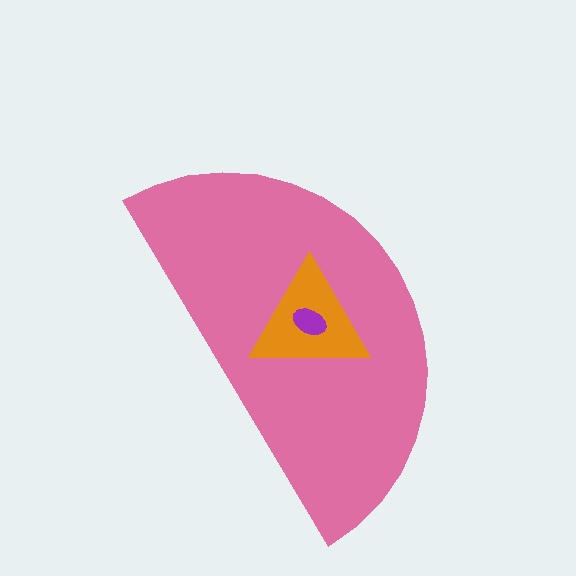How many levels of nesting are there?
3.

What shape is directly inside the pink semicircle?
The orange triangle.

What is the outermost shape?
The pink semicircle.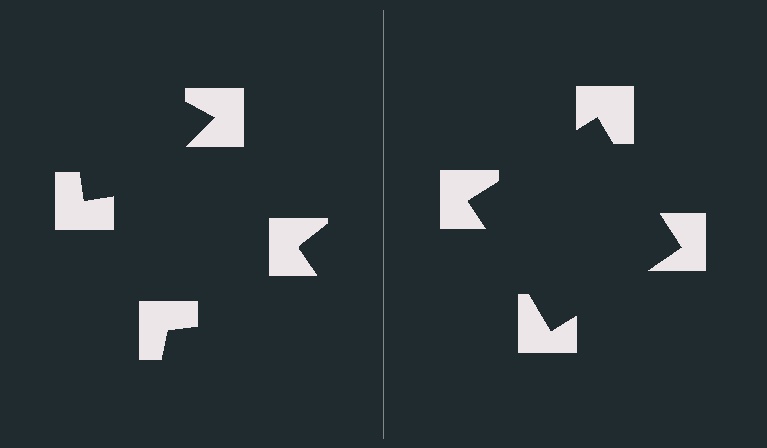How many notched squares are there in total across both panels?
8 — 4 on each side.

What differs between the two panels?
The notched squares are positioned identically on both sides; only the wedge orientations differ. On the right they align to a square; on the left they are misaligned.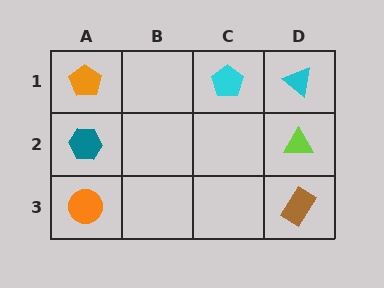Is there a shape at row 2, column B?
No, that cell is empty.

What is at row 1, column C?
A cyan pentagon.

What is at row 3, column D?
A brown rectangle.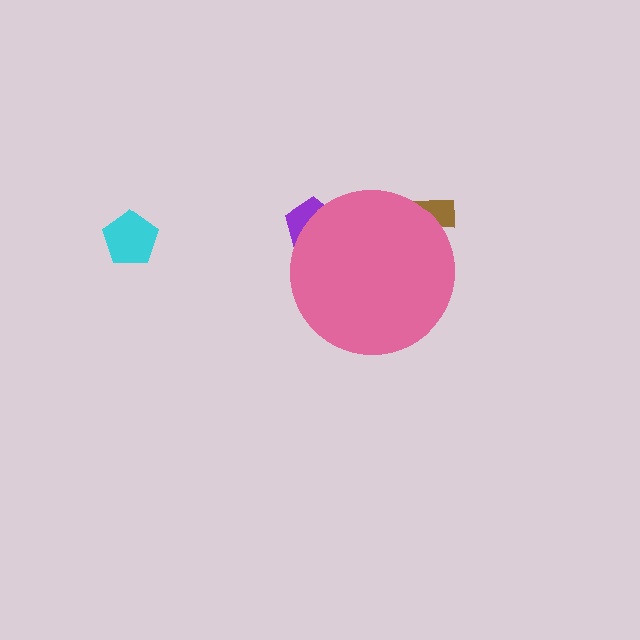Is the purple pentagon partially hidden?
Yes, the purple pentagon is partially hidden behind the pink circle.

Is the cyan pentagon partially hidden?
No, the cyan pentagon is fully visible.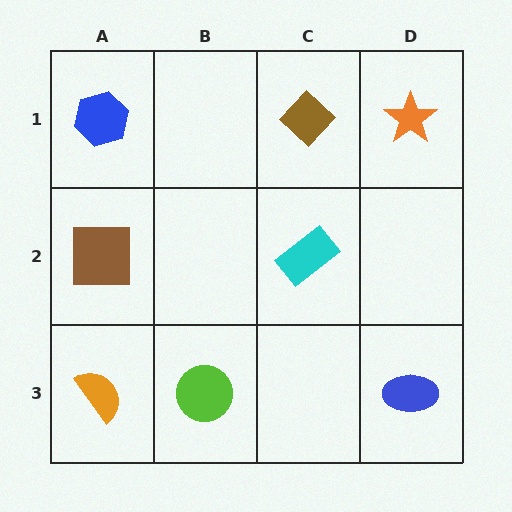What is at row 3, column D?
A blue ellipse.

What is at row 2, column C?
A cyan rectangle.